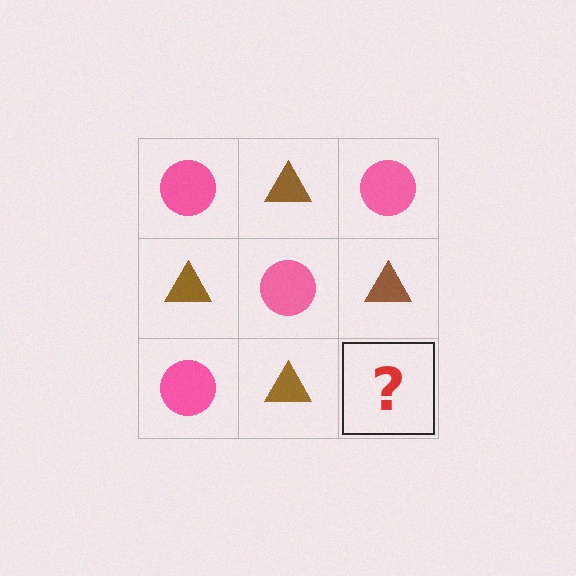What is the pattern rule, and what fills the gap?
The rule is that it alternates pink circle and brown triangle in a checkerboard pattern. The gap should be filled with a pink circle.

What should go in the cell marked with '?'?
The missing cell should contain a pink circle.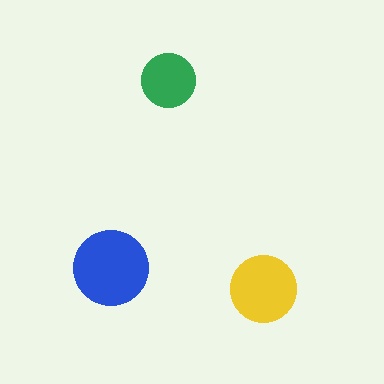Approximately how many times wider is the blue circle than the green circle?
About 1.5 times wider.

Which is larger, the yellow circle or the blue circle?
The blue one.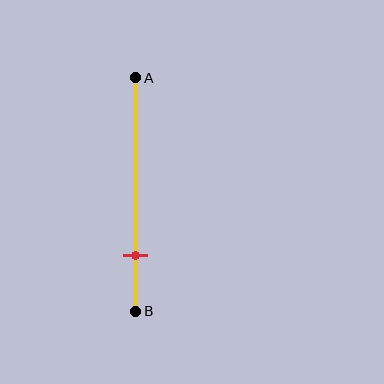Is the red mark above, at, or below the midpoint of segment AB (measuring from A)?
The red mark is below the midpoint of segment AB.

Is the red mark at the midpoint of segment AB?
No, the mark is at about 75% from A, not at the 50% midpoint.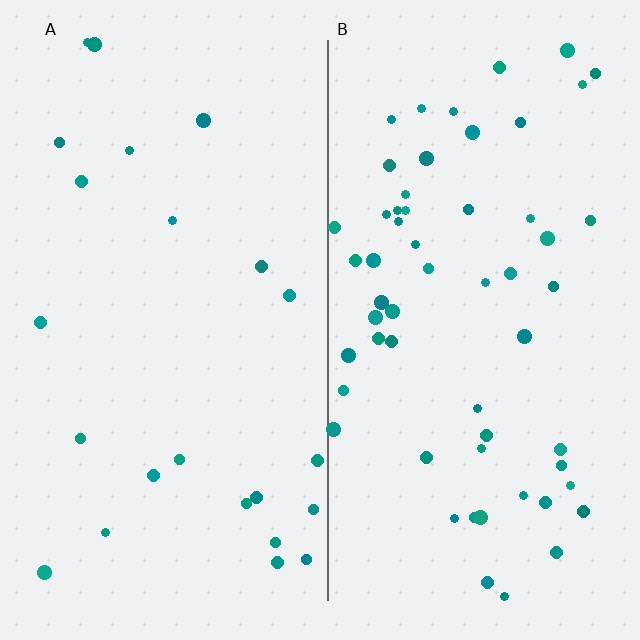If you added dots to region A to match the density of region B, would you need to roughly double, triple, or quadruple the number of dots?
Approximately triple.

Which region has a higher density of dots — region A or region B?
B (the right).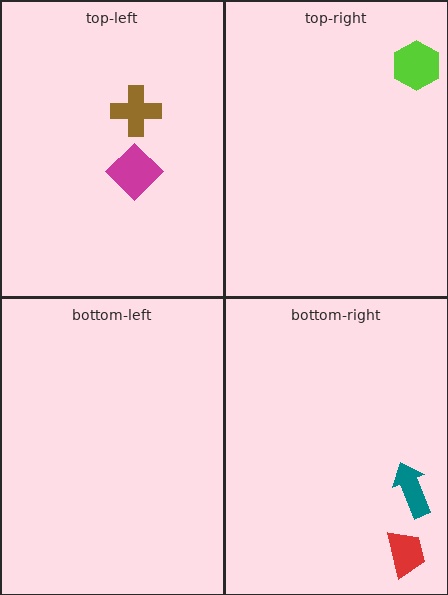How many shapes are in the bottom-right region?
2.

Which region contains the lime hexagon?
The top-right region.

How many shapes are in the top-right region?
1.